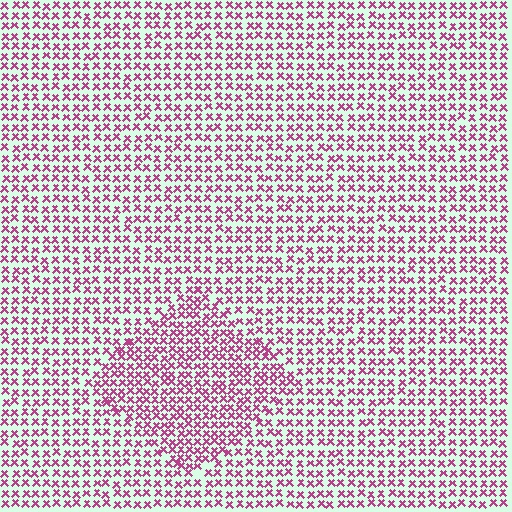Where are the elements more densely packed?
The elements are more densely packed inside the diamond boundary.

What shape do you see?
I see a diamond.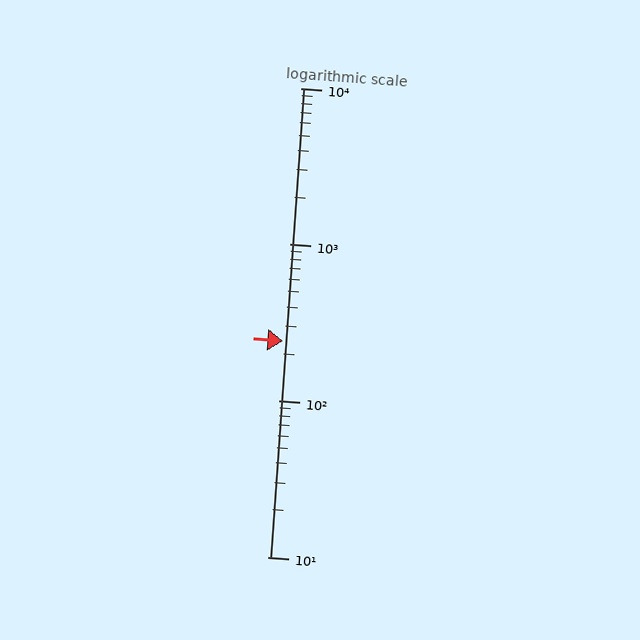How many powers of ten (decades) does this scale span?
The scale spans 3 decades, from 10 to 10000.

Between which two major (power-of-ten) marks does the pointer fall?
The pointer is between 100 and 1000.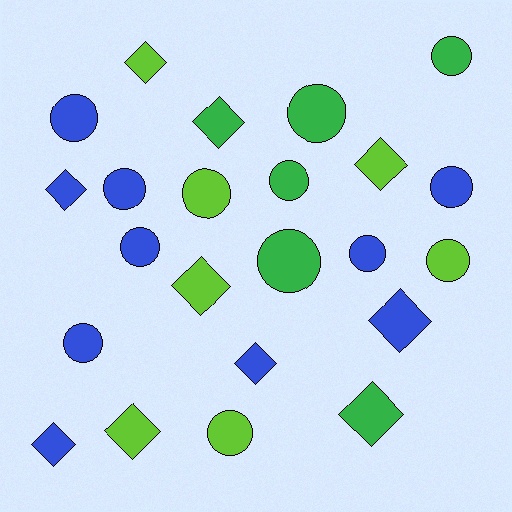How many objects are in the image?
There are 23 objects.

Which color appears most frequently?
Blue, with 10 objects.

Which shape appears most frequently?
Circle, with 13 objects.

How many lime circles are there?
There are 3 lime circles.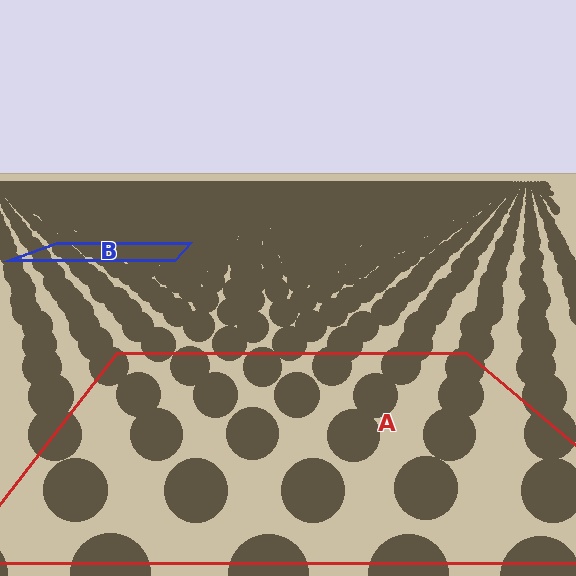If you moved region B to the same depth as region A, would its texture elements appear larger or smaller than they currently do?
They would appear larger. At a closer depth, the same texture elements are projected at a bigger on-screen size.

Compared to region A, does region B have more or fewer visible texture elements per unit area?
Region B has more texture elements per unit area — they are packed more densely because it is farther away.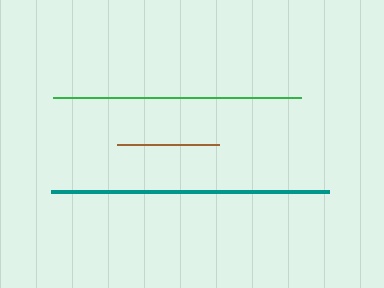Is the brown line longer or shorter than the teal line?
The teal line is longer than the brown line.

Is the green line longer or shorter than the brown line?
The green line is longer than the brown line.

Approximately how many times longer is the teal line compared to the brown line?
The teal line is approximately 2.7 times the length of the brown line.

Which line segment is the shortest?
The brown line is the shortest at approximately 103 pixels.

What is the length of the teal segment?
The teal segment is approximately 277 pixels long.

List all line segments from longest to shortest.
From longest to shortest: teal, green, brown.